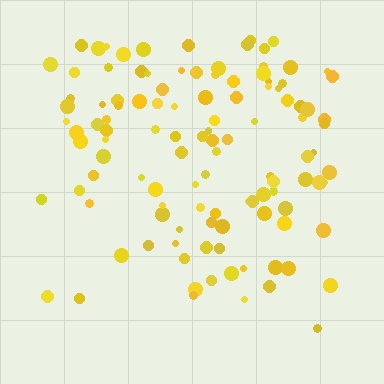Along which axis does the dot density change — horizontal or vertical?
Vertical.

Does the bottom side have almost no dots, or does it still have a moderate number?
Still a moderate number, just noticeably fewer than the top.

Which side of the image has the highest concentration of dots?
The top.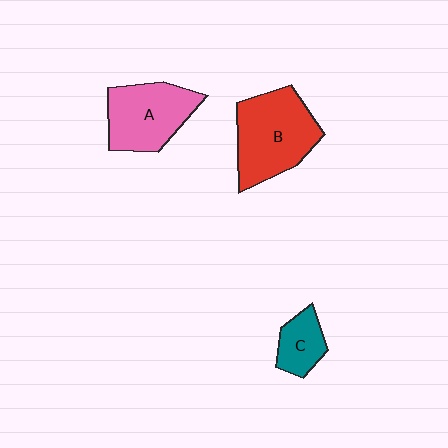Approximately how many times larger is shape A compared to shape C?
Approximately 2.0 times.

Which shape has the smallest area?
Shape C (teal).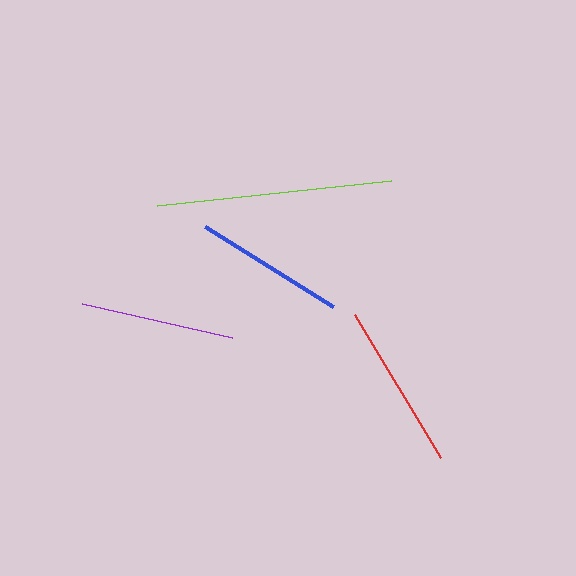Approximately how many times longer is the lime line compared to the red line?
The lime line is approximately 1.4 times the length of the red line.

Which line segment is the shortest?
The blue line is the shortest at approximately 151 pixels.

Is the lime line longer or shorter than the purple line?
The lime line is longer than the purple line.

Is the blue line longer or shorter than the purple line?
The purple line is longer than the blue line.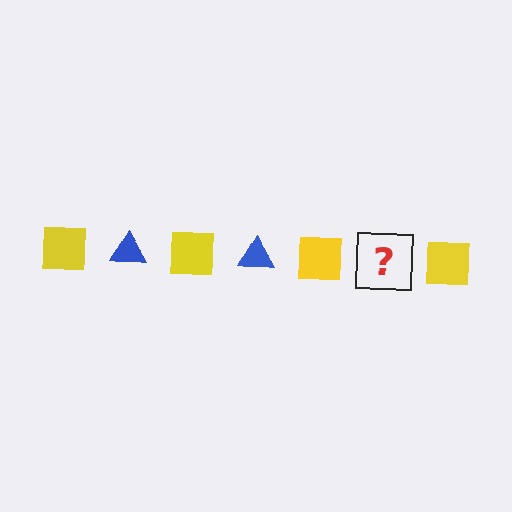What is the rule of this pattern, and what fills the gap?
The rule is that the pattern alternates between yellow square and blue triangle. The gap should be filled with a blue triangle.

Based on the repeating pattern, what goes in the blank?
The blank should be a blue triangle.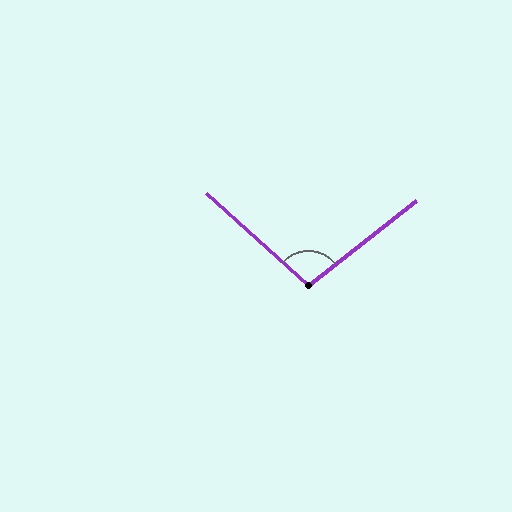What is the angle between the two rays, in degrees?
Approximately 100 degrees.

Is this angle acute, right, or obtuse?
It is obtuse.